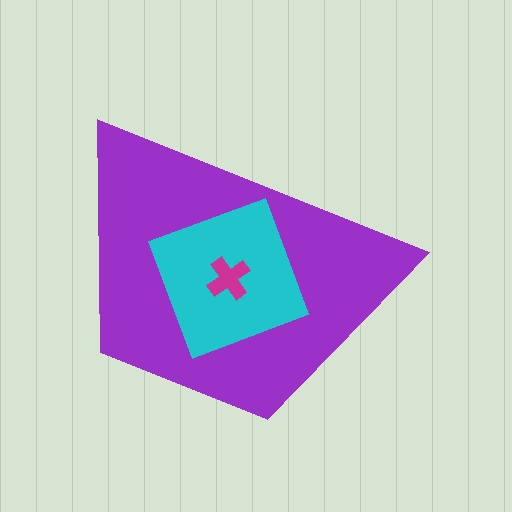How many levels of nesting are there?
3.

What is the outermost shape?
The purple trapezoid.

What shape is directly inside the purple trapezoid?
The cyan diamond.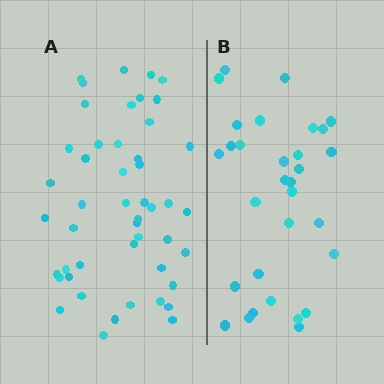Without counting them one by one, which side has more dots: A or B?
Region A (the left region) has more dots.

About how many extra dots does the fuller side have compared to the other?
Region A has approximately 15 more dots than region B.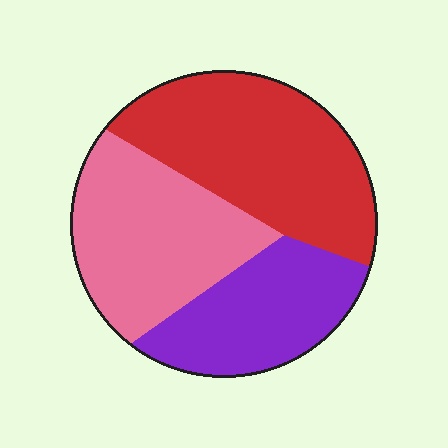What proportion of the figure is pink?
Pink takes up between a quarter and a half of the figure.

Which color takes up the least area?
Purple, at roughly 25%.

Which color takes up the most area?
Red, at roughly 40%.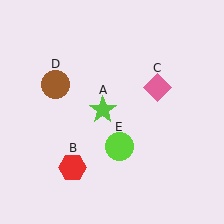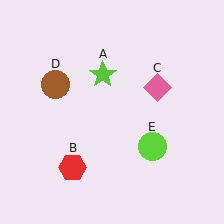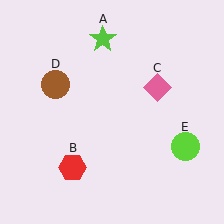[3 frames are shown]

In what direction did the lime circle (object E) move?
The lime circle (object E) moved right.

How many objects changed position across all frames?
2 objects changed position: lime star (object A), lime circle (object E).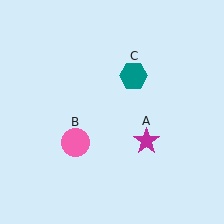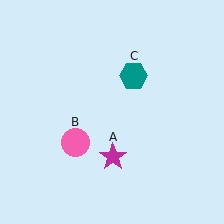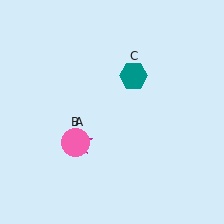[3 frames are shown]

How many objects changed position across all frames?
1 object changed position: magenta star (object A).